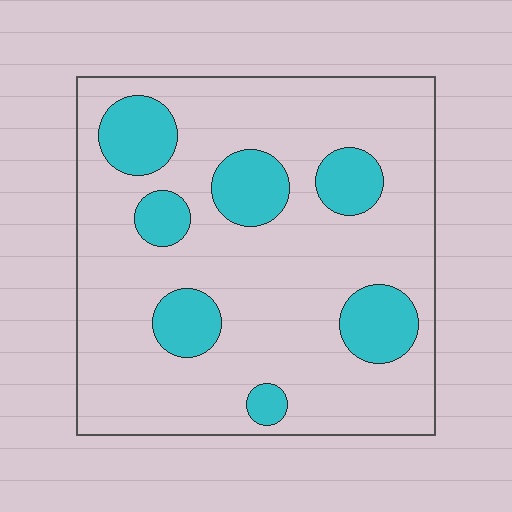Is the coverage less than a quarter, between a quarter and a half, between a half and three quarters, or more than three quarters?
Less than a quarter.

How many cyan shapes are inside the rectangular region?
7.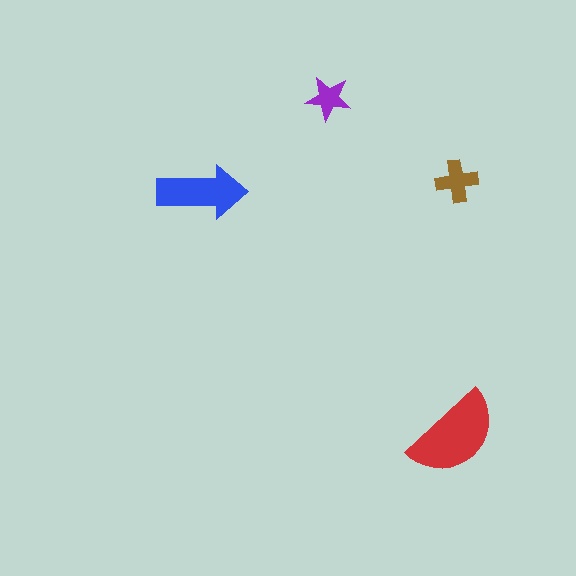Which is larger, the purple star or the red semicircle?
The red semicircle.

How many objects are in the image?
There are 4 objects in the image.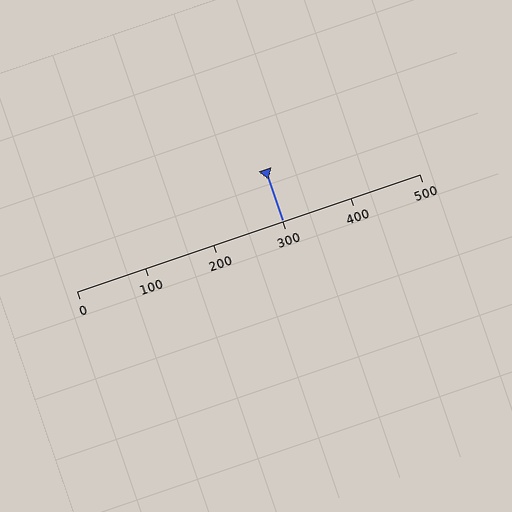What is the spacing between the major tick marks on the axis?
The major ticks are spaced 100 apart.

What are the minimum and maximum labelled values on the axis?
The axis runs from 0 to 500.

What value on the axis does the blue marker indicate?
The marker indicates approximately 300.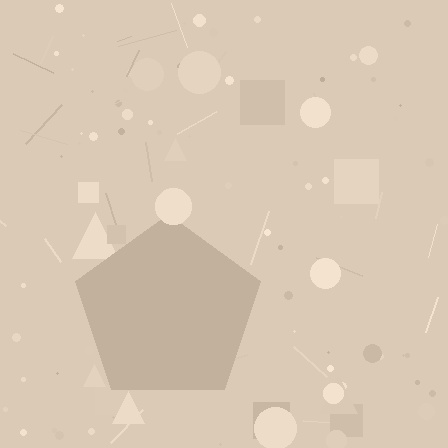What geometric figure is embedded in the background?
A pentagon is embedded in the background.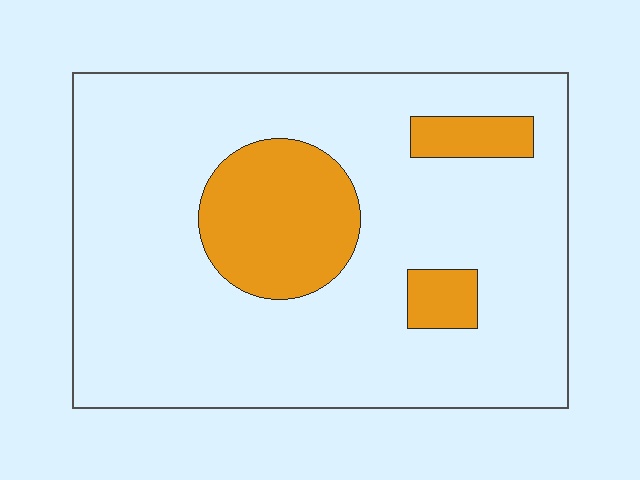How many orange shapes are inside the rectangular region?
3.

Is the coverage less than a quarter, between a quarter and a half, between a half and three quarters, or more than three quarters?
Less than a quarter.